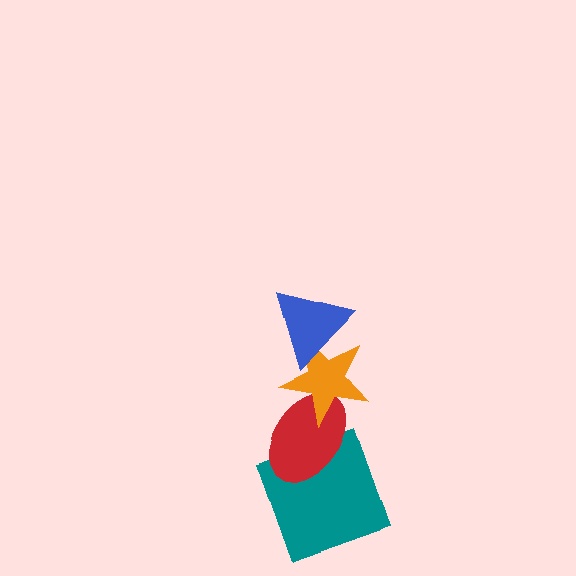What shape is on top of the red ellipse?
The orange star is on top of the red ellipse.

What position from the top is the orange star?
The orange star is 2nd from the top.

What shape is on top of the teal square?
The red ellipse is on top of the teal square.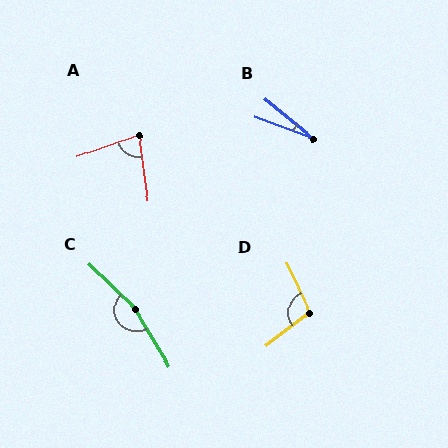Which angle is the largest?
C, at approximately 166 degrees.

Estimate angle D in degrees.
Approximately 102 degrees.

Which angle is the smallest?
B, at approximately 20 degrees.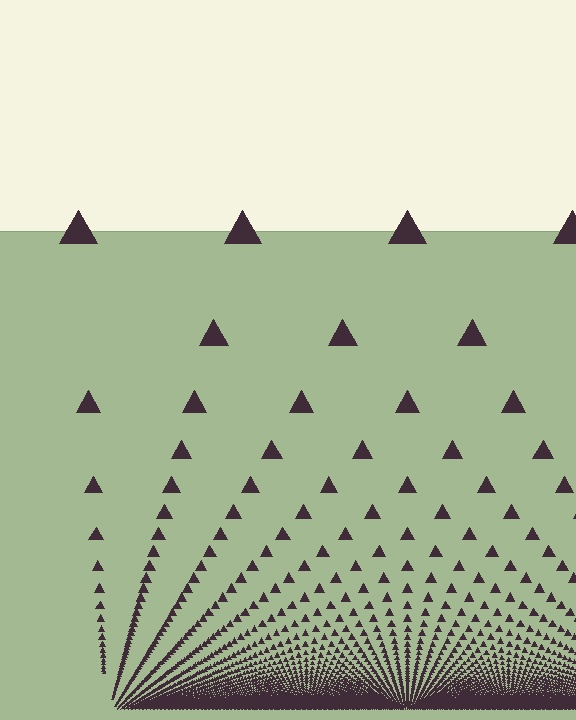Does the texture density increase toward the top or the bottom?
Density increases toward the bottom.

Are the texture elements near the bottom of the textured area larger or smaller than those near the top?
Smaller. The gradient is inverted — elements near the bottom are smaller and denser.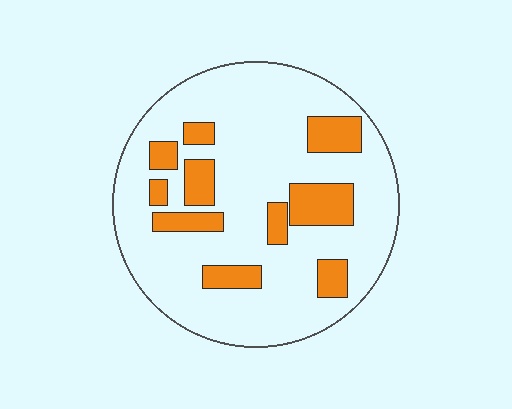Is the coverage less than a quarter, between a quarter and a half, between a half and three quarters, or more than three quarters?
Less than a quarter.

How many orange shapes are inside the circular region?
10.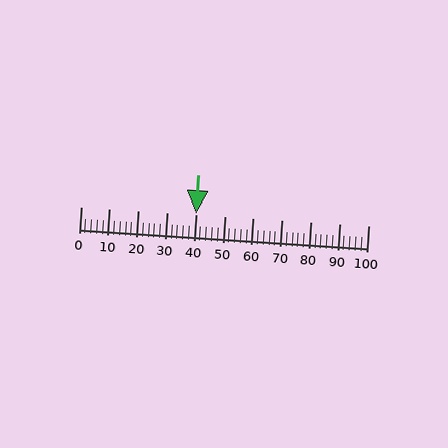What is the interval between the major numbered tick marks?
The major tick marks are spaced 10 units apart.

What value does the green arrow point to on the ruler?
The green arrow points to approximately 40.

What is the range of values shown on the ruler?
The ruler shows values from 0 to 100.